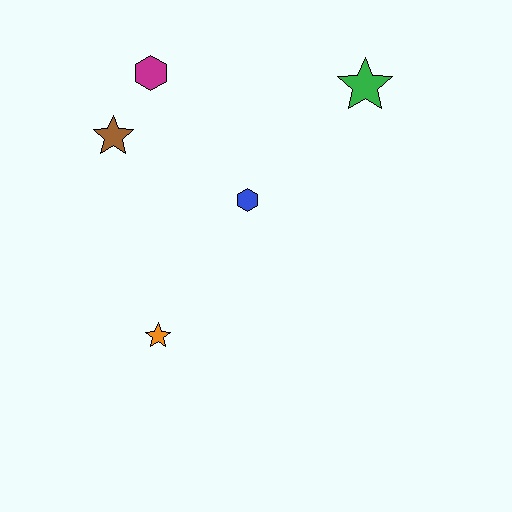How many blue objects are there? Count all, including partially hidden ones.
There is 1 blue object.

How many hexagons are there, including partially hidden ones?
There are 2 hexagons.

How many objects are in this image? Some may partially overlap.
There are 5 objects.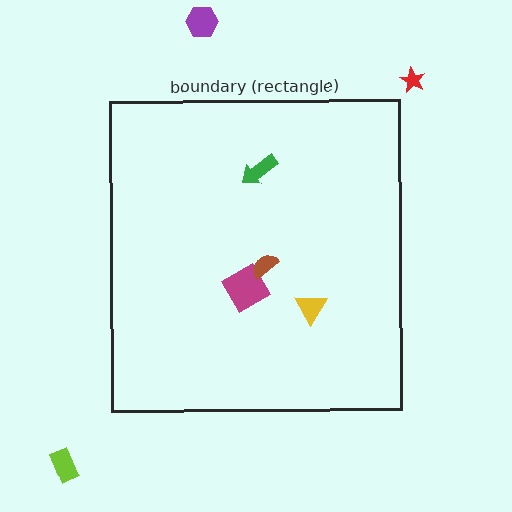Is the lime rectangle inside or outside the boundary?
Outside.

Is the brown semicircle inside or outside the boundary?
Inside.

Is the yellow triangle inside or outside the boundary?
Inside.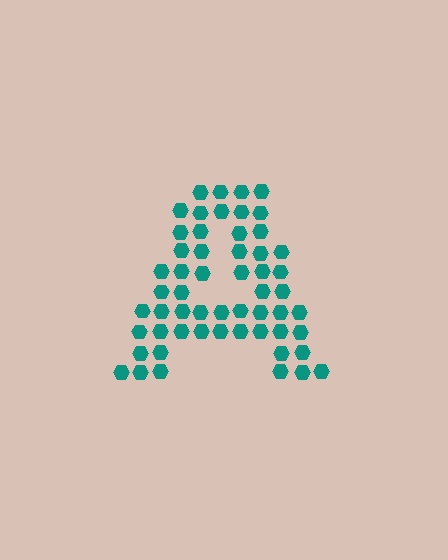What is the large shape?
The large shape is the letter A.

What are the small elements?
The small elements are hexagons.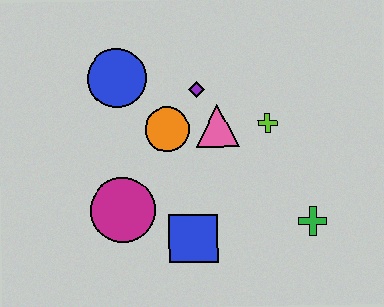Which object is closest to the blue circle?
The orange circle is closest to the blue circle.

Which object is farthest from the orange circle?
The green cross is farthest from the orange circle.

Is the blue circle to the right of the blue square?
No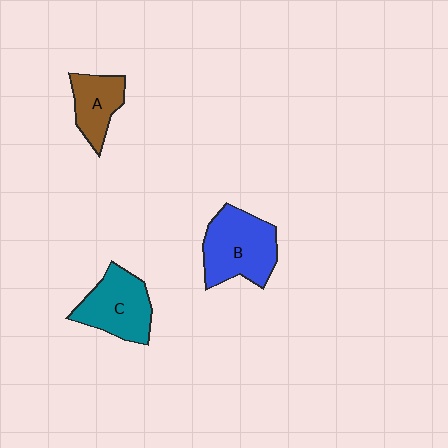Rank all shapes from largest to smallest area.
From largest to smallest: B (blue), C (teal), A (brown).